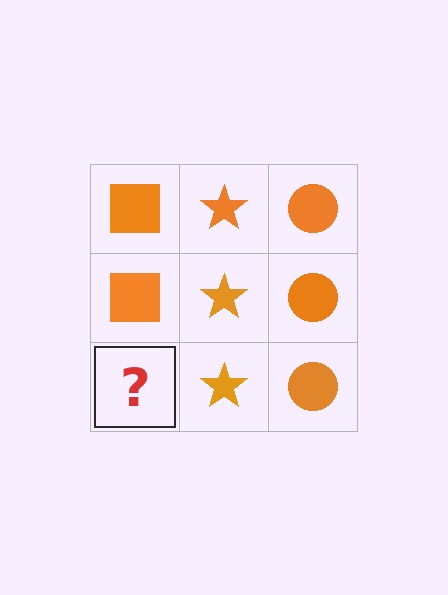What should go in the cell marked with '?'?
The missing cell should contain an orange square.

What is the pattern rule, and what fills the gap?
The rule is that each column has a consistent shape. The gap should be filled with an orange square.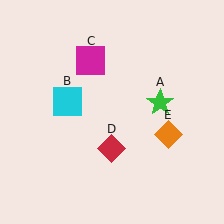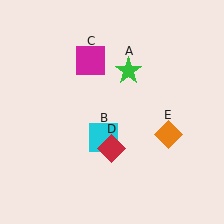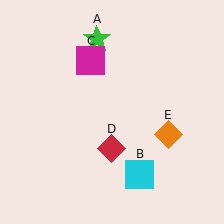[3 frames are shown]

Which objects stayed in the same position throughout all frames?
Magenta square (object C) and red diamond (object D) and orange diamond (object E) remained stationary.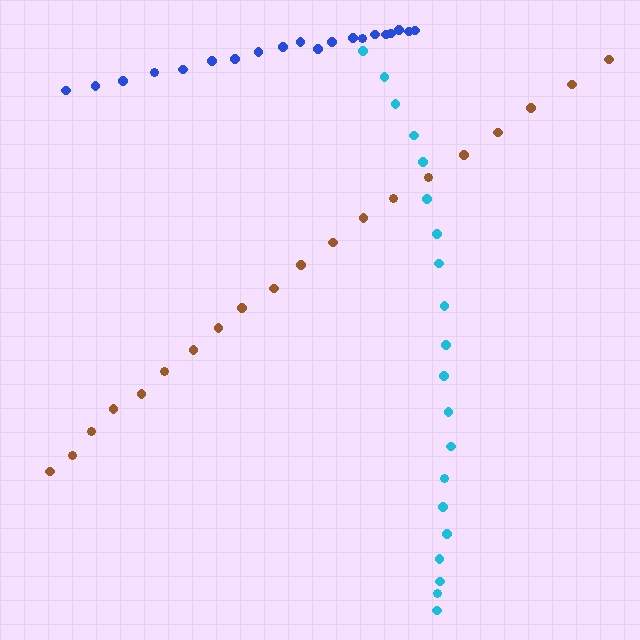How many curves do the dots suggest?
There are 3 distinct paths.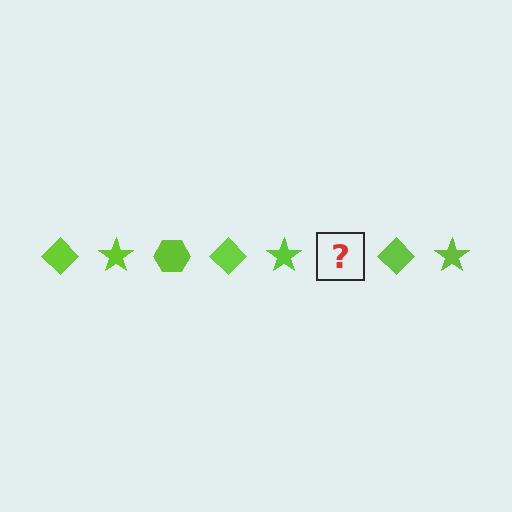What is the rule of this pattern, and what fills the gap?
The rule is that the pattern cycles through diamond, star, hexagon shapes in lime. The gap should be filled with a lime hexagon.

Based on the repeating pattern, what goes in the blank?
The blank should be a lime hexagon.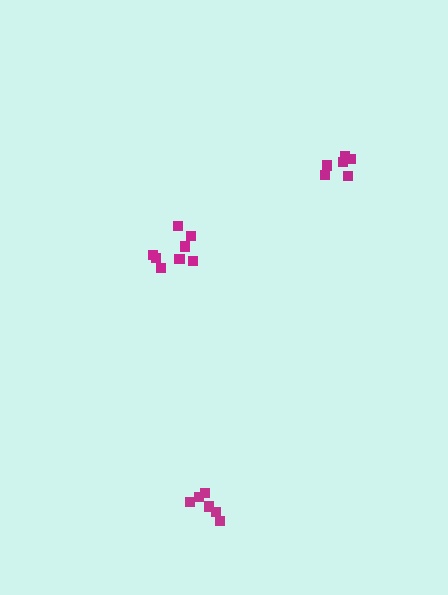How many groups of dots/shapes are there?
There are 3 groups.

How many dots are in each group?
Group 1: 8 dots, Group 2: 6 dots, Group 3: 6 dots (20 total).